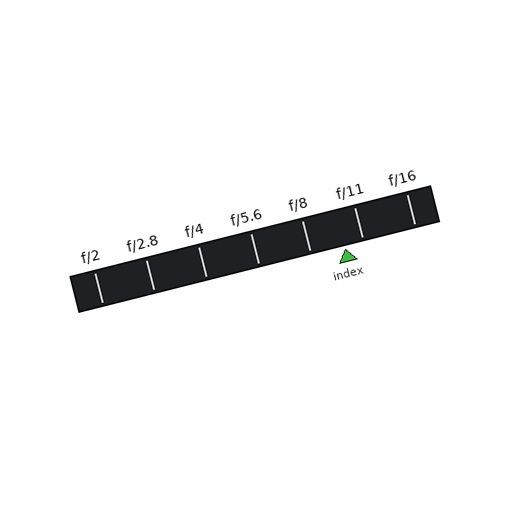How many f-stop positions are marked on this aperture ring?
There are 7 f-stop positions marked.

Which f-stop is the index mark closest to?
The index mark is closest to f/11.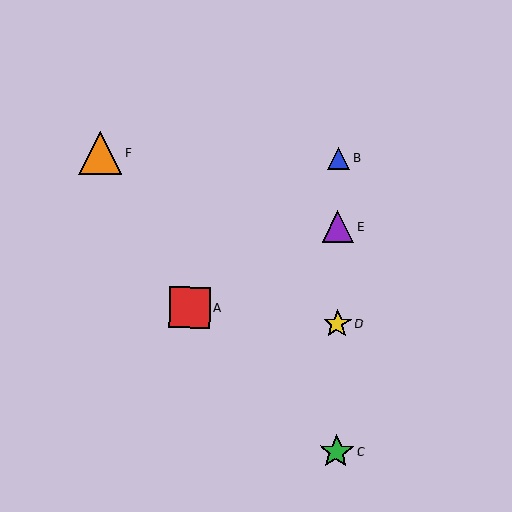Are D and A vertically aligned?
No, D is at x≈337 and A is at x≈190.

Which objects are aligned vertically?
Objects B, C, D, E are aligned vertically.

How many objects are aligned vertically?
4 objects (B, C, D, E) are aligned vertically.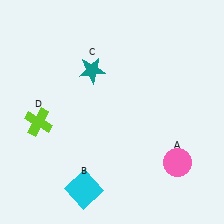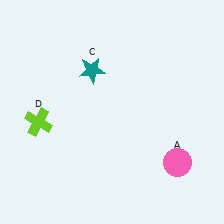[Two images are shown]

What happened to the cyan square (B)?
The cyan square (B) was removed in Image 2. It was in the bottom-left area of Image 1.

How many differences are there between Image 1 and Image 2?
There is 1 difference between the two images.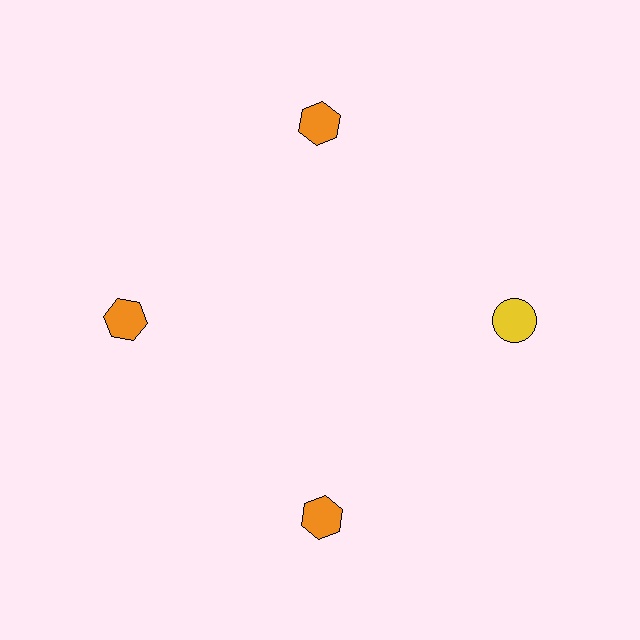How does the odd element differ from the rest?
It differs in both color (yellow instead of orange) and shape (circle instead of hexagon).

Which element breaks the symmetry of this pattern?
The yellow circle at roughly the 3 o'clock position breaks the symmetry. All other shapes are orange hexagons.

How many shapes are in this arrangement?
There are 4 shapes arranged in a ring pattern.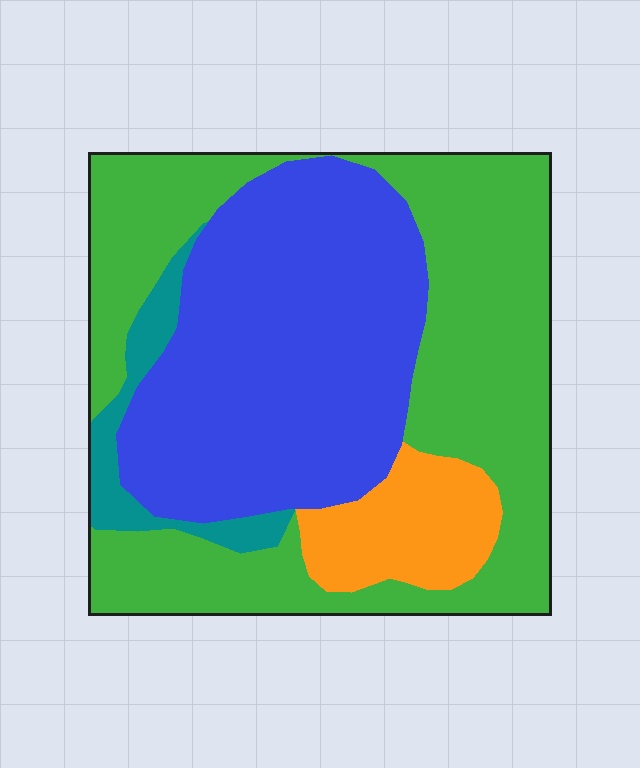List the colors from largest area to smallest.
From largest to smallest: green, blue, orange, teal.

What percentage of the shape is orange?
Orange takes up less than a sixth of the shape.